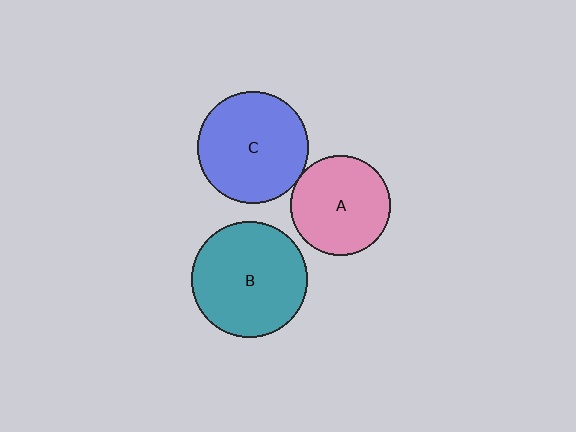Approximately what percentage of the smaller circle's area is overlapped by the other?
Approximately 5%.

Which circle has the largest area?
Circle B (teal).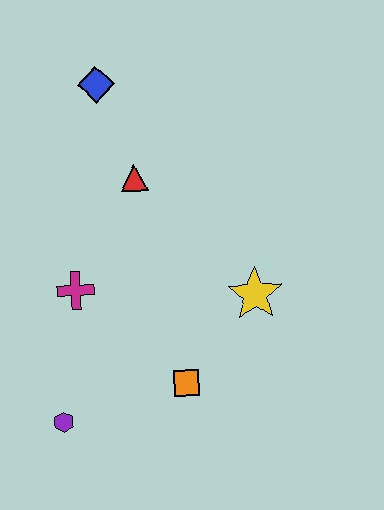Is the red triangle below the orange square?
No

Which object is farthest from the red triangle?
The purple hexagon is farthest from the red triangle.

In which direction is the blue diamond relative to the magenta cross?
The blue diamond is above the magenta cross.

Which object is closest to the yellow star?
The orange square is closest to the yellow star.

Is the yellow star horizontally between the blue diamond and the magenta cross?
No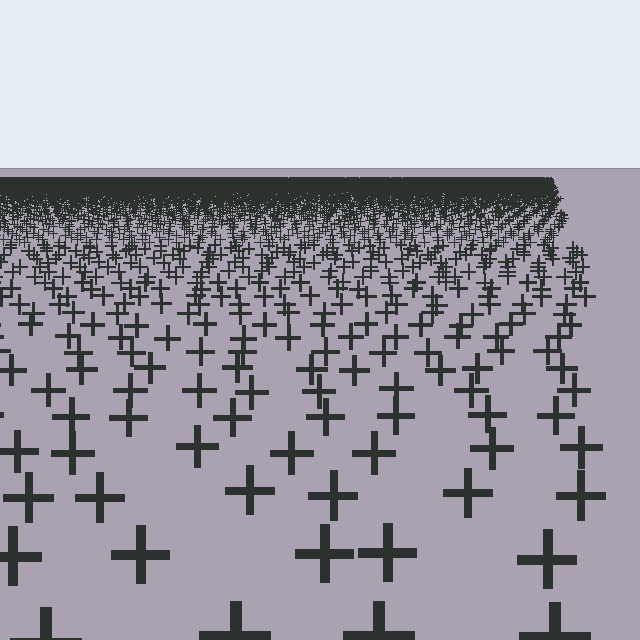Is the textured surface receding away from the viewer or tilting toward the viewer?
The surface is receding away from the viewer. Texture elements get smaller and denser toward the top.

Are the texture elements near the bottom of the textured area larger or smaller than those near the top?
Larger. Near the bottom, elements are closer to the viewer and appear at a bigger on-screen size.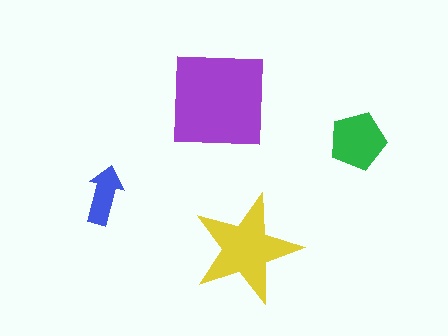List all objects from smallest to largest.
The blue arrow, the green pentagon, the yellow star, the purple square.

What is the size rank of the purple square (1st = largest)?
1st.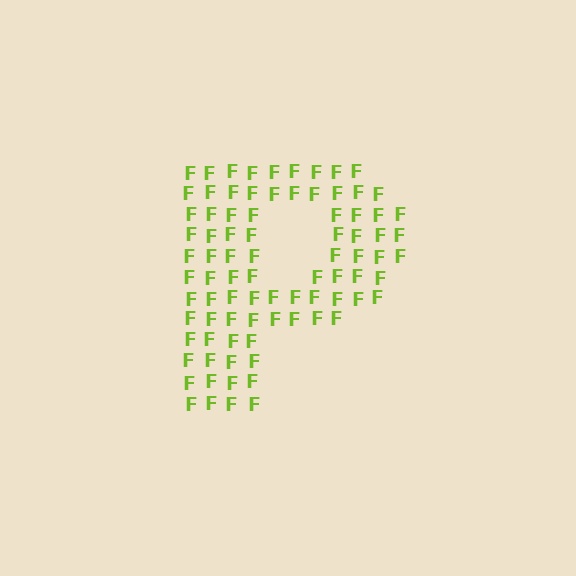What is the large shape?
The large shape is the letter P.